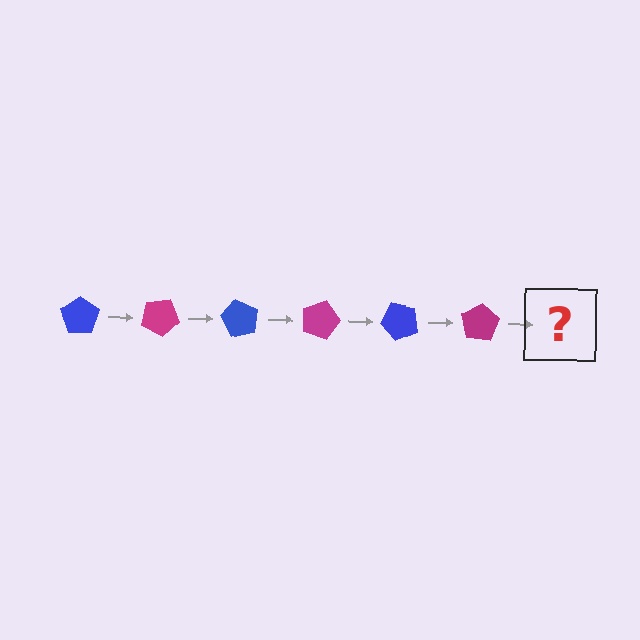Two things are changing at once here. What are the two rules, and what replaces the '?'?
The two rules are that it rotates 30 degrees each step and the color cycles through blue and magenta. The '?' should be a blue pentagon, rotated 180 degrees from the start.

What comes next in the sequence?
The next element should be a blue pentagon, rotated 180 degrees from the start.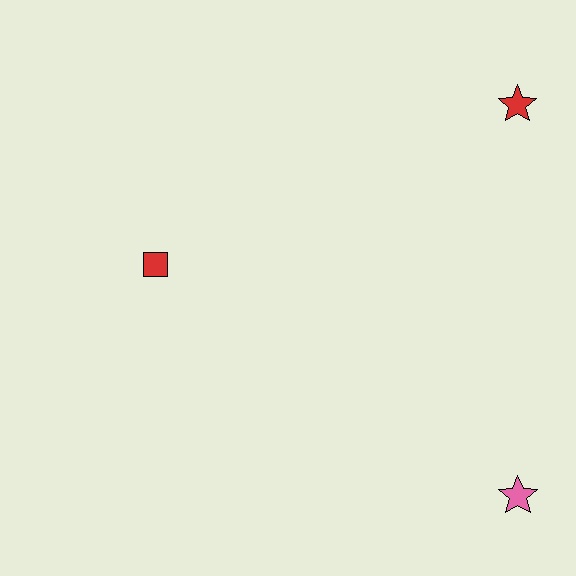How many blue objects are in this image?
There are no blue objects.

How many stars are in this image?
There are 2 stars.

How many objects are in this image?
There are 3 objects.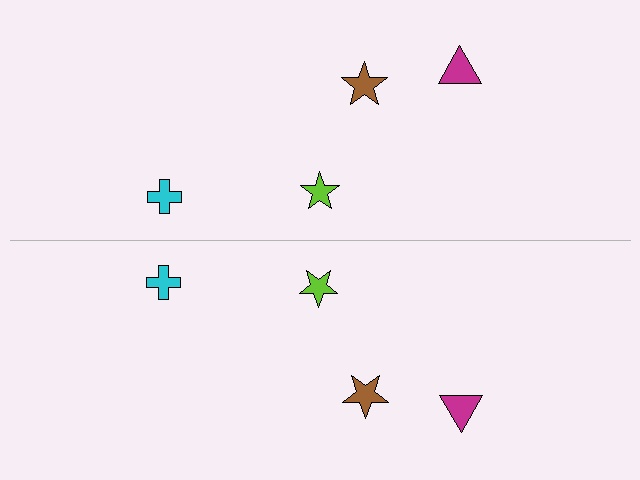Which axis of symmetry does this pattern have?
The pattern has a horizontal axis of symmetry running through the center of the image.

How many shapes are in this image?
There are 8 shapes in this image.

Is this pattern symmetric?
Yes, this pattern has bilateral (reflection) symmetry.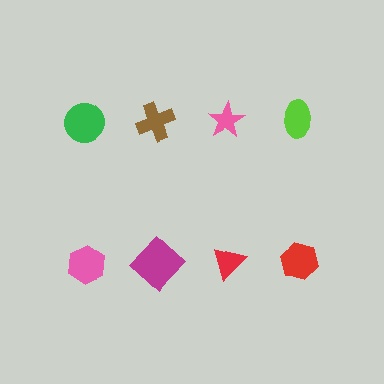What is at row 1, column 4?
A lime ellipse.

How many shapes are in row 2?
4 shapes.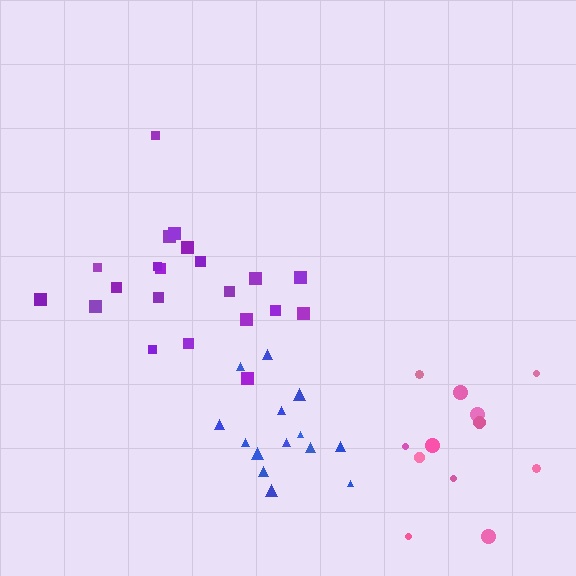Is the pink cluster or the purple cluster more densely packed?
Purple.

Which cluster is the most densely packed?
Blue.